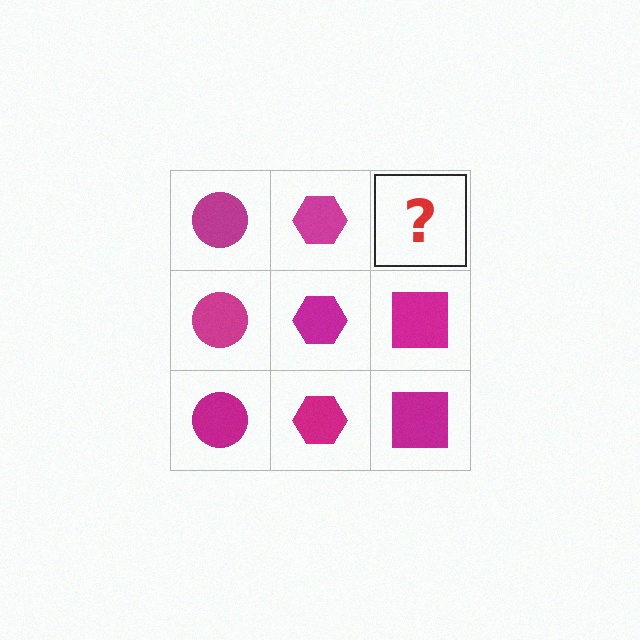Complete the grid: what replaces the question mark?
The question mark should be replaced with a magenta square.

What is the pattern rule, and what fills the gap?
The rule is that each column has a consistent shape. The gap should be filled with a magenta square.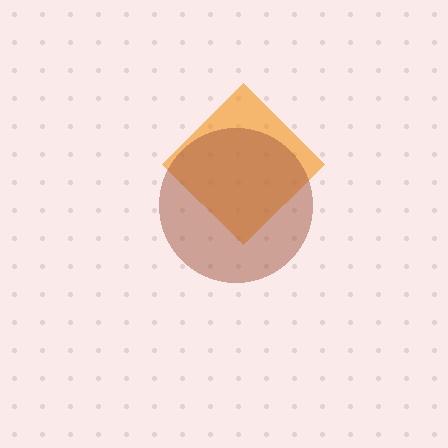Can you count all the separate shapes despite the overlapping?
Yes, there are 2 separate shapes.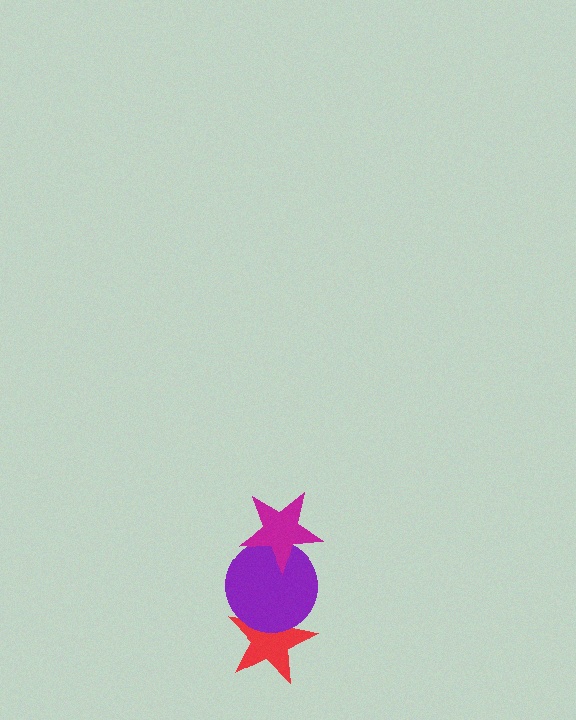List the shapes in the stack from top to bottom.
From top to bottom: the magenta star, the purple circle, the red star.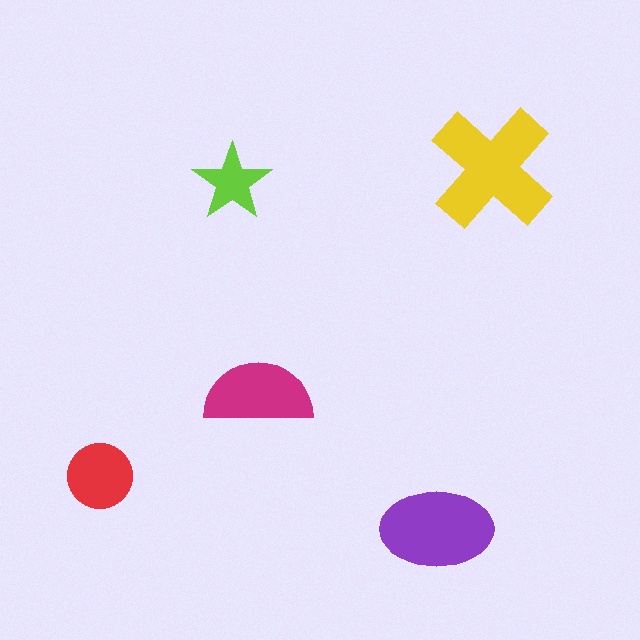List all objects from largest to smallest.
The yellow cross, the purple ellipse, the magenta semicircle, the red circle, the lime star.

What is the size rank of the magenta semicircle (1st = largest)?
3rd.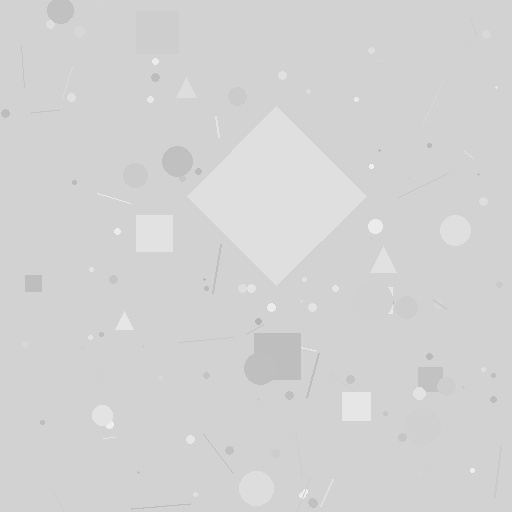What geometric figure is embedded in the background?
A diamond is embedded in the background.